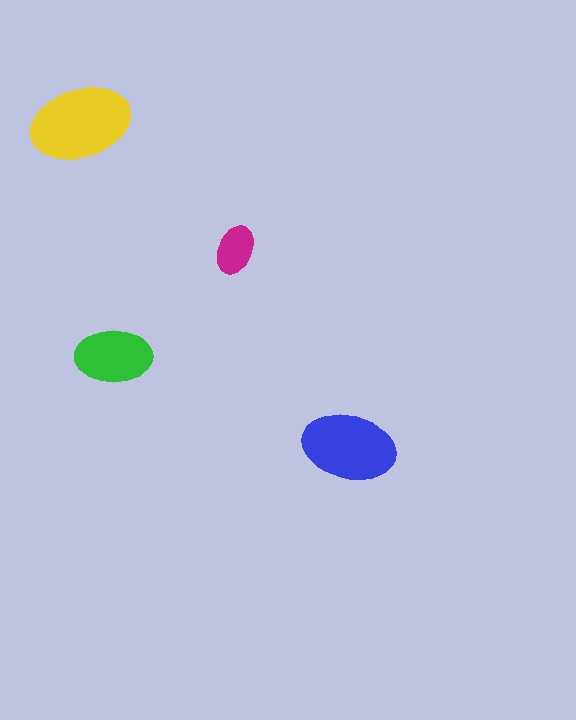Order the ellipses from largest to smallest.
the yellow one, the blue one, the green one, the magenta one.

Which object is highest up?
The yellow ellipse is topmost.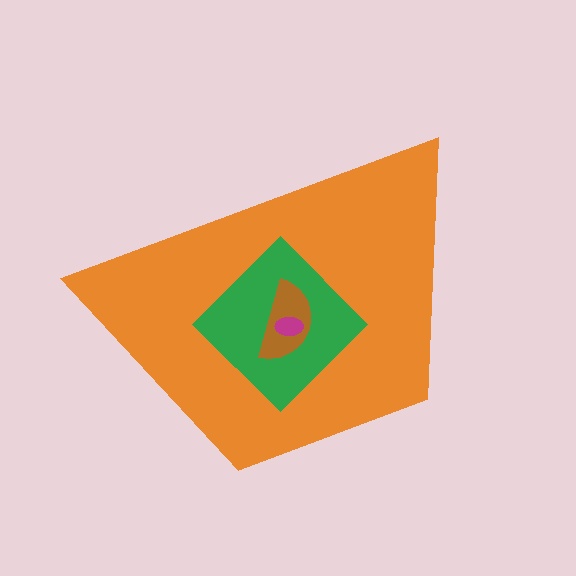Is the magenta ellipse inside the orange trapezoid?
Yes.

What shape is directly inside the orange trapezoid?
The green diamond.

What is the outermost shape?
The orange trapezoid.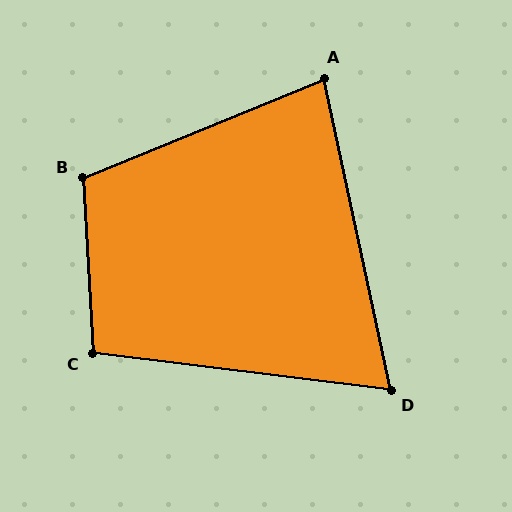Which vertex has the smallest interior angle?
D, at approximately 71 degrees.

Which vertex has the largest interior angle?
B, at approximately 109 degrees.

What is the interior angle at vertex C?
Approximately 100 degrees (obtuse).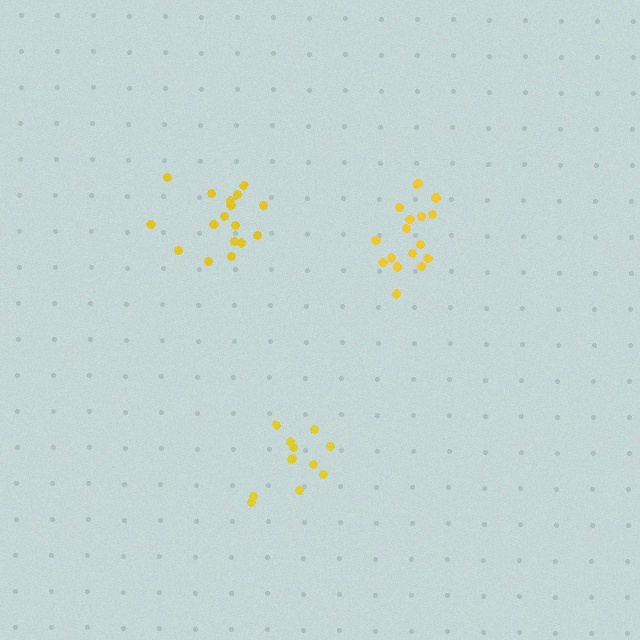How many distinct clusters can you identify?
There are 3 distinct clusters.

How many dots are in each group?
Group 1: 16 dots, Group 2: 12 dots, Group 3: 17 dots (45 total).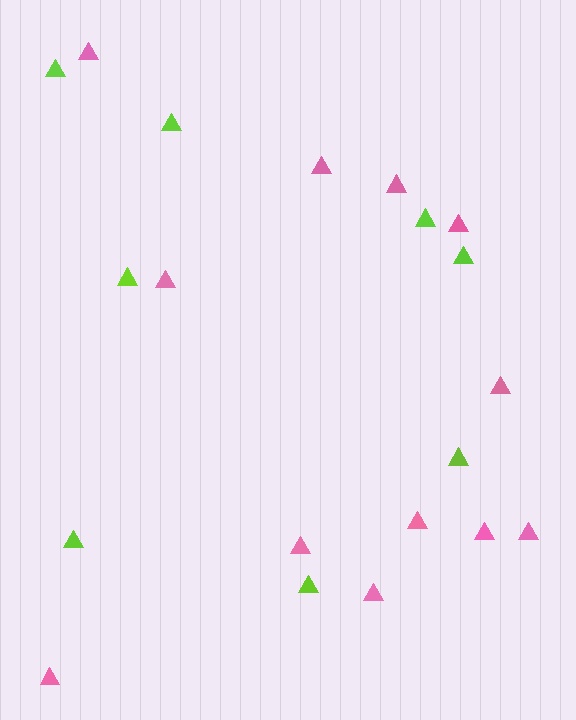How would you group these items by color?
There are 2 groups: one group of lime triangles (8) and one group of pink triangles (12).